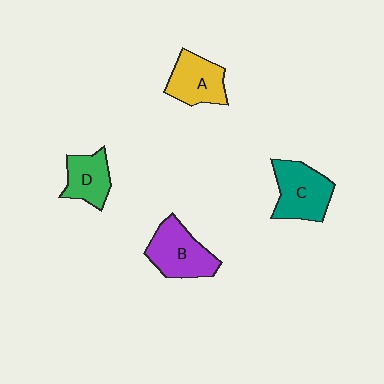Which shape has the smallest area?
Shape D (green).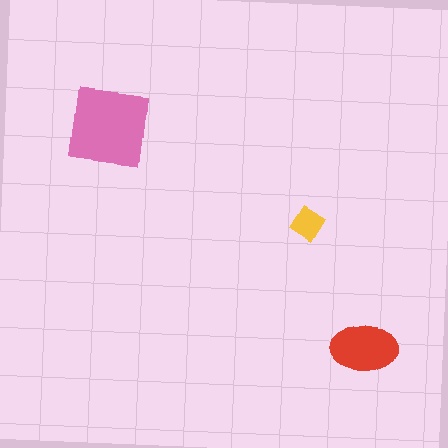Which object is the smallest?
The yellow diamond.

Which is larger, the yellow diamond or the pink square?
The pink square.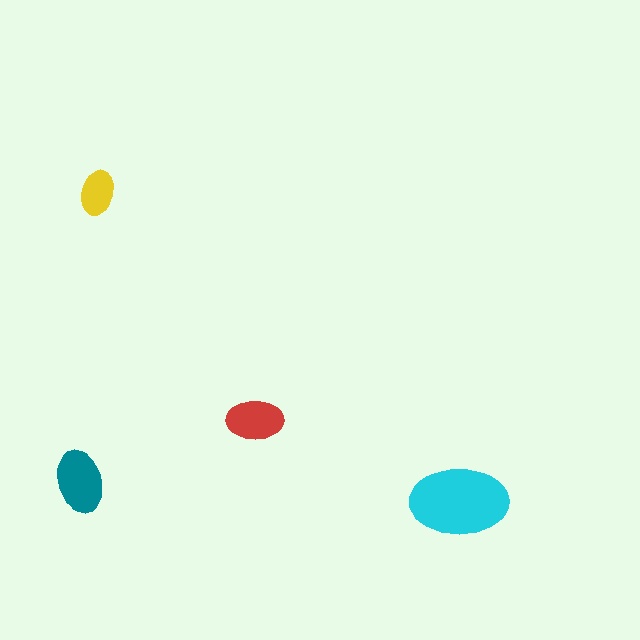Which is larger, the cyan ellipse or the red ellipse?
The cyan one.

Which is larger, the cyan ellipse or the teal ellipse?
The cyan one.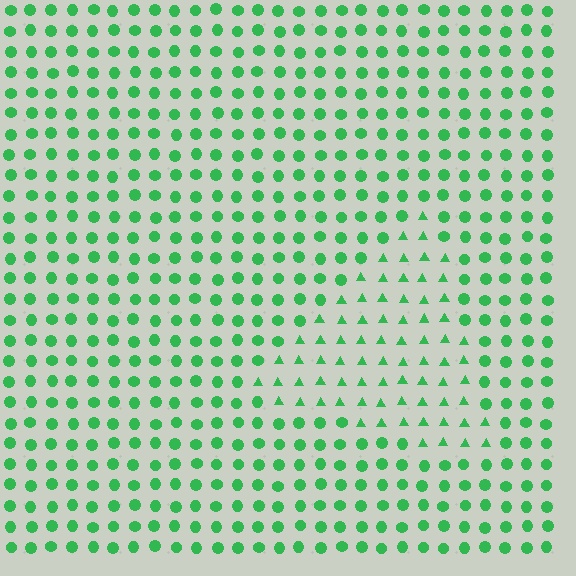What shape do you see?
I see a triangle.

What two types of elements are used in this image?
The image uses triangles inside the triangle region and circles outside it.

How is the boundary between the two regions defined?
The boundary is defined by a change in element shape: triangles inside vs. circles outside. All elements share the same color and spacing.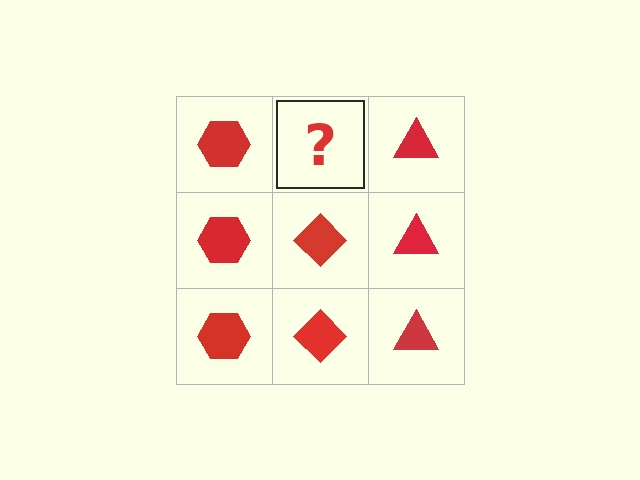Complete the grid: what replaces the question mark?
The question mark should be replaced with a red diamond.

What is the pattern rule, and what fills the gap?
The rule is that each column has a consistent shape. The gap should be filled with a red diamond.